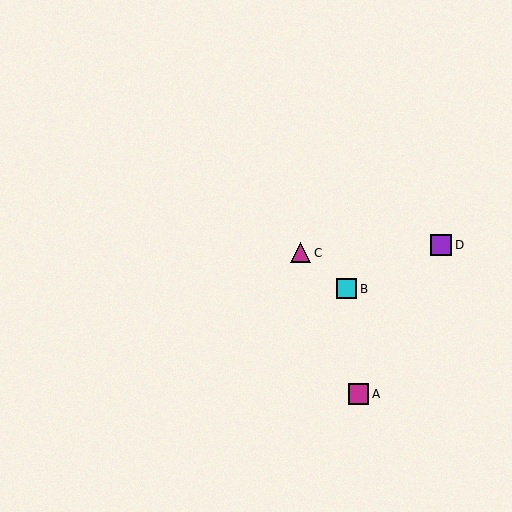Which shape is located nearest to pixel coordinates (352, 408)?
The magenta square (labeled A) at (358, 394) is nearest to that location.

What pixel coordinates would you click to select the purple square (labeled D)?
Click at (441, 245) to select the purple square D.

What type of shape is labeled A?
Shape A is a magenta square.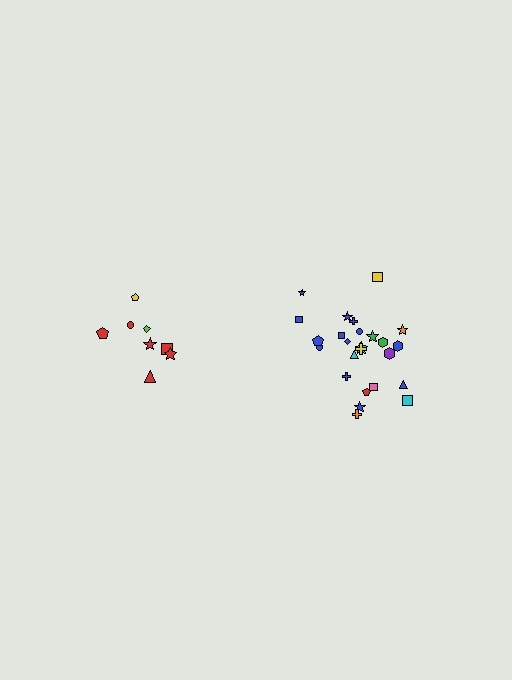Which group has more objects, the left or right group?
The right group.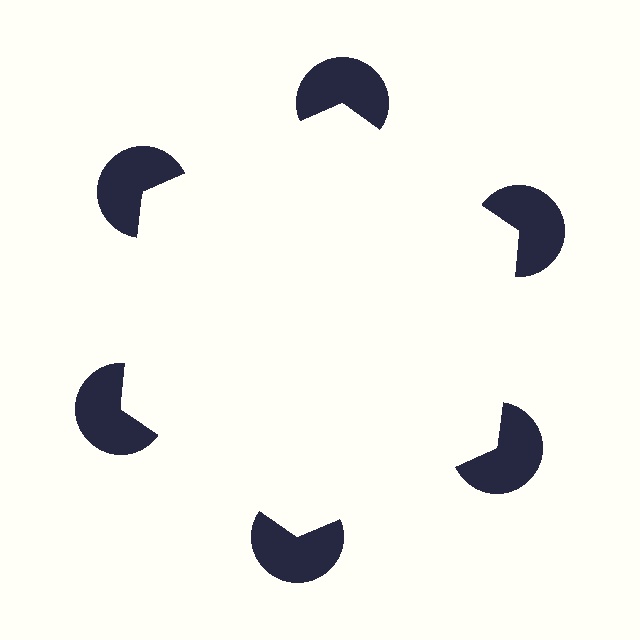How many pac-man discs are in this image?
There are 6 — one at each vertex of the illusory hexagon.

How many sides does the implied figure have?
6 sides.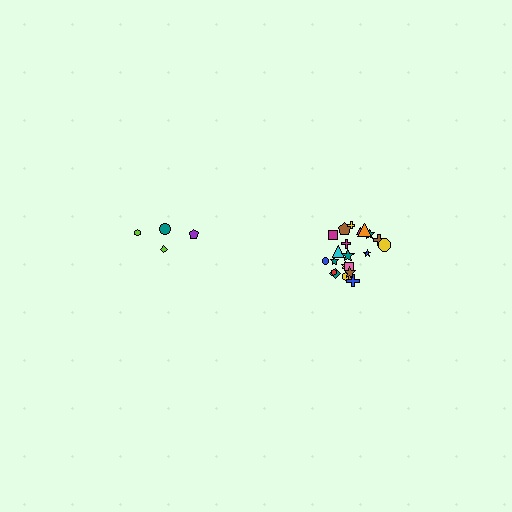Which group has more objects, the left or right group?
The right group.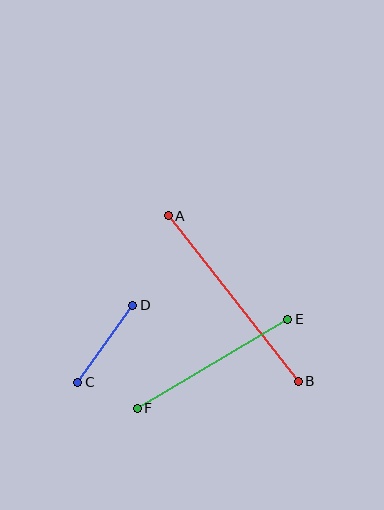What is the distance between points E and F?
The distance is approximately 175 pixels.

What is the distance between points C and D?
The distance is approximately 94 pixels.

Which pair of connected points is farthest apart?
Points A and B are farthest apart.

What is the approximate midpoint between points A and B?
The midpoint is at approximately (233, 298) pixels.